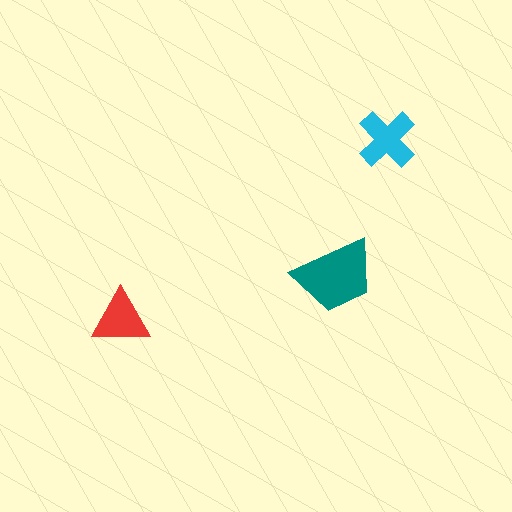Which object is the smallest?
The red triangle.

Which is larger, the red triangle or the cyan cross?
The cyan cross.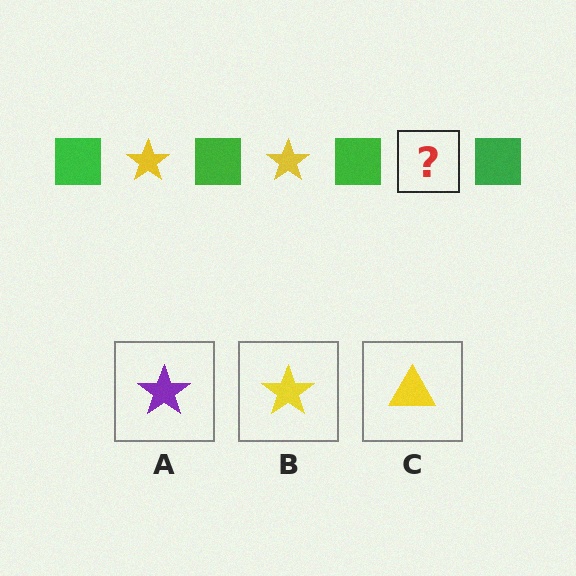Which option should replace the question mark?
Option B.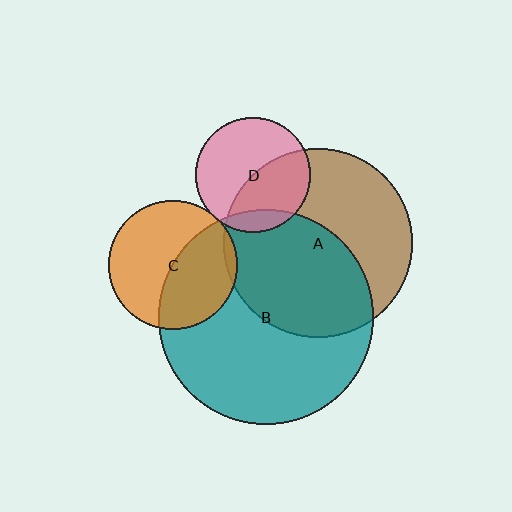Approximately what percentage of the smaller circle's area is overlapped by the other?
Approximately 5%.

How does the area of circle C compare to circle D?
Approximately 1.3 times.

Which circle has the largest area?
Circle B (teal).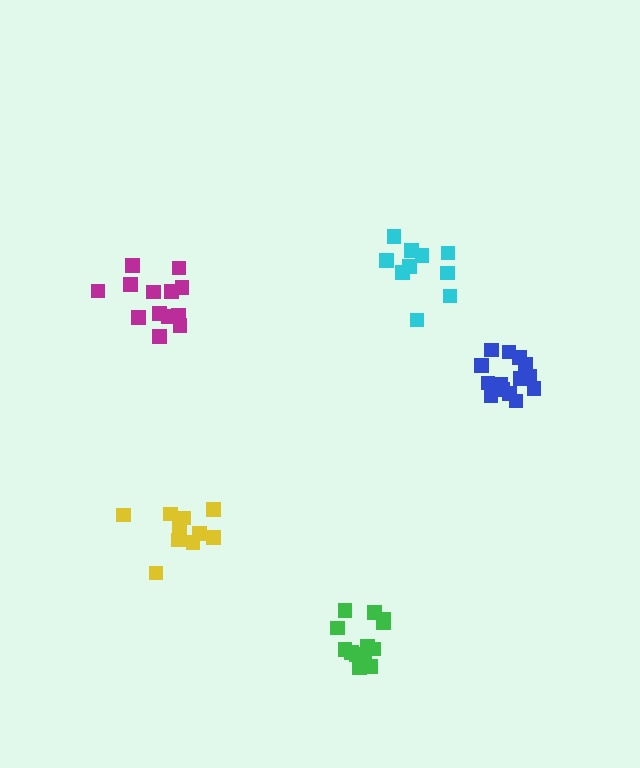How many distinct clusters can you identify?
There are 5 distinct clusters.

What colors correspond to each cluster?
The clusters are colored: yellow, blue, green, magenta, cyan.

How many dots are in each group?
Group 1: 10 dots, Group 2: 15 dots, Group 3: 14 dots, Group 4: 13 dots, Group 5: 10 dots (62 total).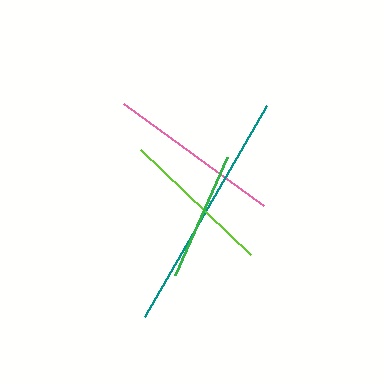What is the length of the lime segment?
The lime segment is approximately 153 pixels long.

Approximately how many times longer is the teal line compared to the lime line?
The teal line is approximately 1.6 times the length of the lime line.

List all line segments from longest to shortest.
From longest to shortest: teal, pink, lime, green.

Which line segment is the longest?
The teal line is the longest at approximately 244 pixels.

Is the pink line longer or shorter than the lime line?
The pink line is longer than the lime line.